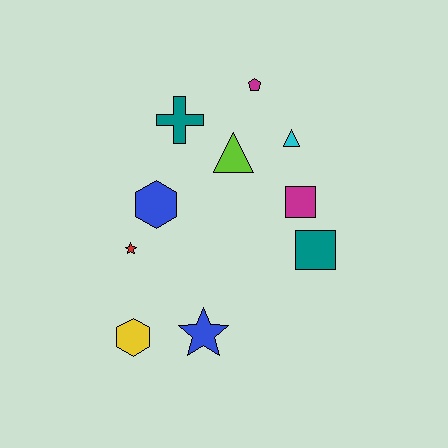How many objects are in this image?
There are 10 objects.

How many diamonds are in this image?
There are no diamonds.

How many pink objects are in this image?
There are no pink objects.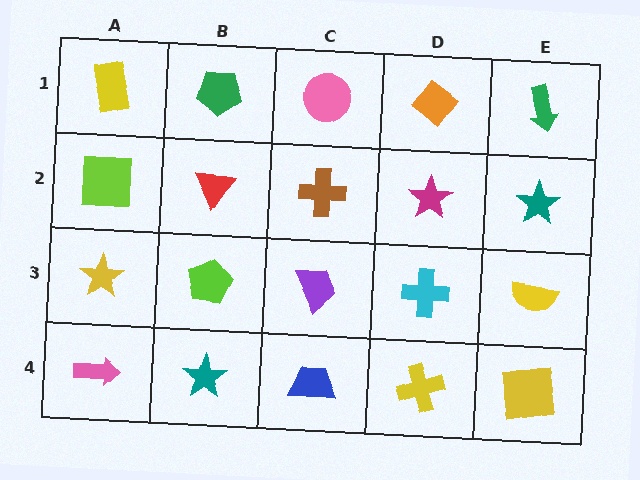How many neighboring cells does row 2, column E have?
3.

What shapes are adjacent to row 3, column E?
A teal star (row 2, column E), a yellow square (row 4, column E), a cyan cross (row 3, column D).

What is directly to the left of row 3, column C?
A lime pentagon.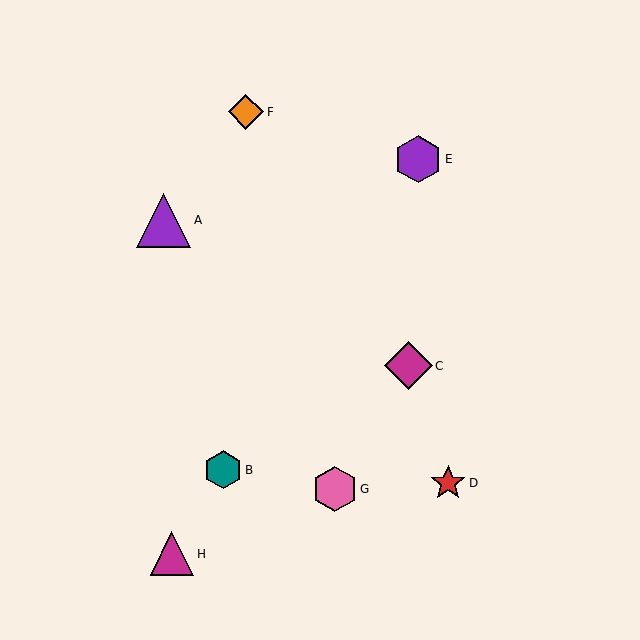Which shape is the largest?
The purple triangle (labeled A) is the largest.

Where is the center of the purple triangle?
The center of the purple triangle is at (164, 220).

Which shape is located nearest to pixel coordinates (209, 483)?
The teal hexagon (labeled B) at (223, 470) is nearest to that location.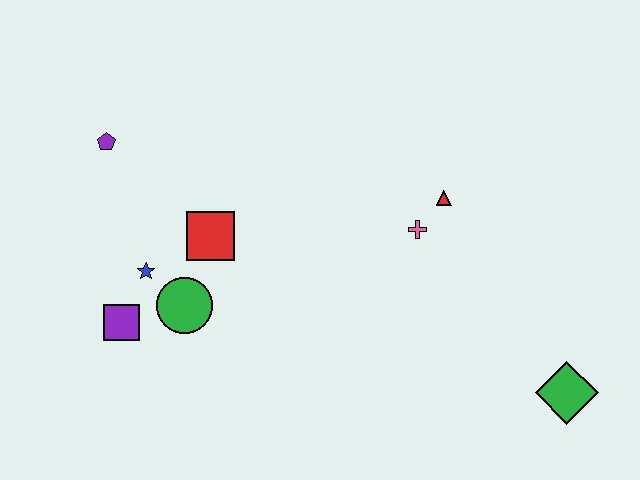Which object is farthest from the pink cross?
The purple pentagon is farthest from the pink cross.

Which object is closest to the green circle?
The blue star is closest to the green circle.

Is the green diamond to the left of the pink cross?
No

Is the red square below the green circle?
No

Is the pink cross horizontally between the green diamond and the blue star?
Yes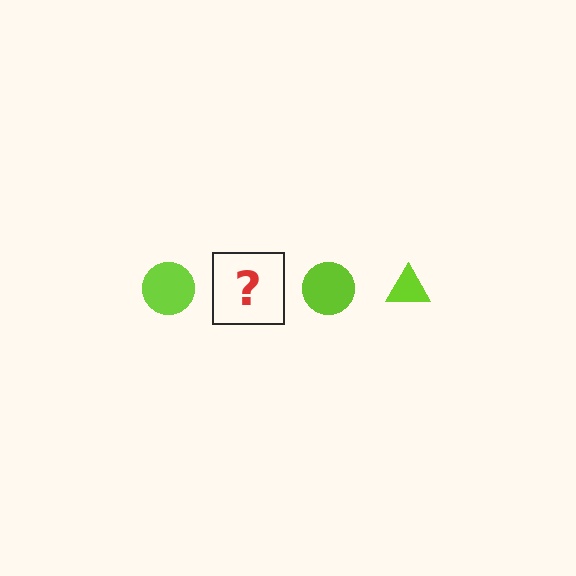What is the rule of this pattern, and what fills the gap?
The rule is that the pattern cycles through circle, triangle shapes in lime. The gap should be filled with a lime triangle.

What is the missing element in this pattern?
The missing element is a lime triangle.